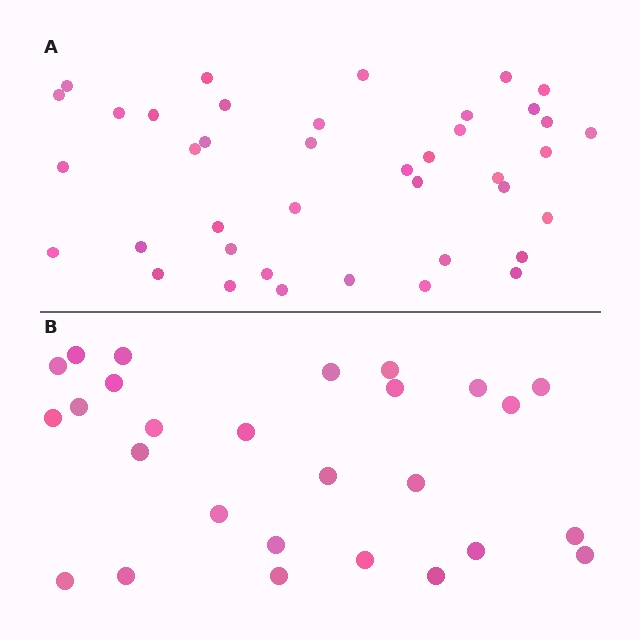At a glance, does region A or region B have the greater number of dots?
Region A (the top region) has more dots.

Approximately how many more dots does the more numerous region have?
Region A has approximately 15 more dots than region B.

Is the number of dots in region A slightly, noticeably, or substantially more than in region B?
Region A has substantially more. The ratio is roughly 1.5 to 1.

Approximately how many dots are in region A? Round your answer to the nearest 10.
About 40 dots.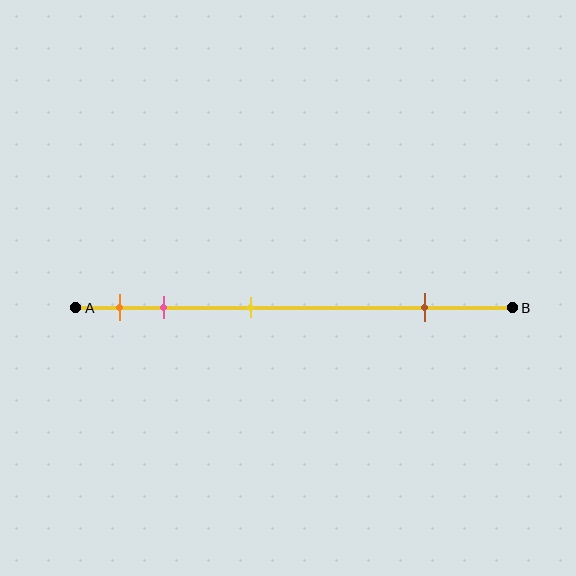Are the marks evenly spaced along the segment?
No, the marks are not evenly spaced.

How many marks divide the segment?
There are 4 marks dividing the segment.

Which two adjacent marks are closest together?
The orange and pink marks are the closest adjacent pair.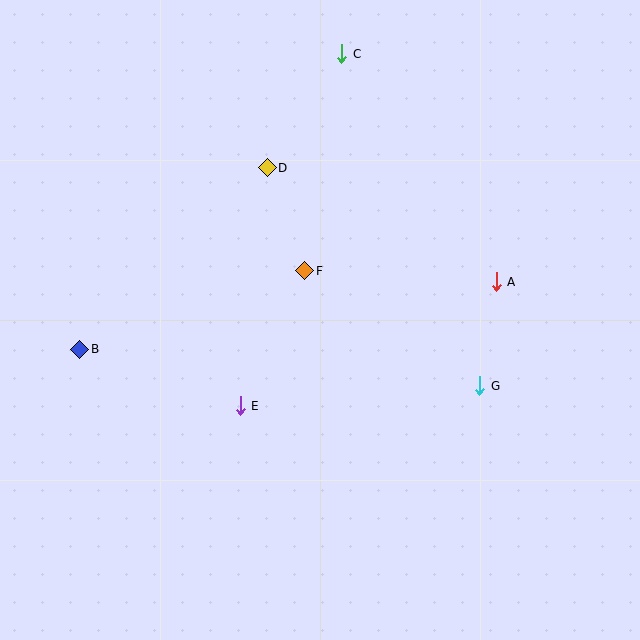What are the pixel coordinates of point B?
Point B is at (80, 350).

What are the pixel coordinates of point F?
Point F is at (305, 271).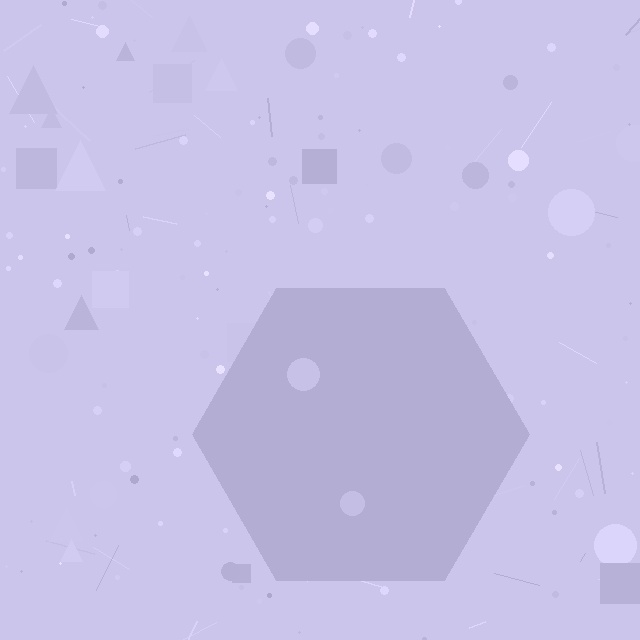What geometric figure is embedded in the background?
A hexagon is embedded in the background.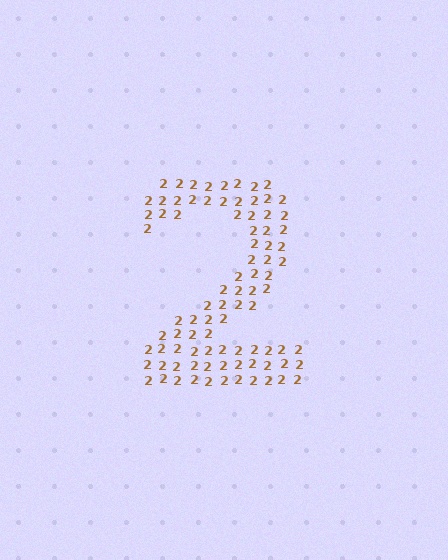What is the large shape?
The large shape is the digit 2.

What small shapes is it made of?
It is made of small digit 2's.